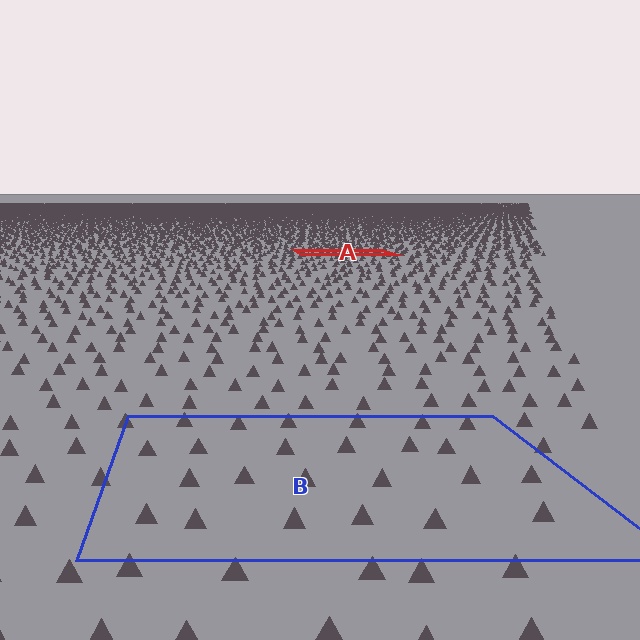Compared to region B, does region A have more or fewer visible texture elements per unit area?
Region A has more texture elements per unit area — they are packed more densely because it is farther away.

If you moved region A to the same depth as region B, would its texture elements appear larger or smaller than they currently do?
They would appear larger. At a closer depth, the same texture elements are projected at a bigger on-screen size.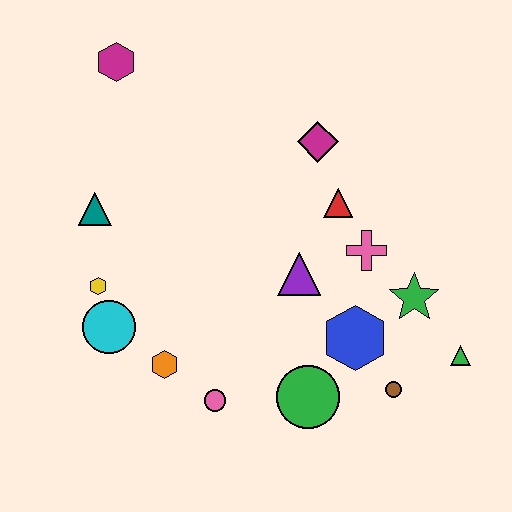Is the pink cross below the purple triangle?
No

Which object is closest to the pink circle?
The orange hexagon is closest to the pink circle.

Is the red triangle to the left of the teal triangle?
No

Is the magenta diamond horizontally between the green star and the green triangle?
No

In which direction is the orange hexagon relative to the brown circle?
The orange hexagon is to the left of the brown circle.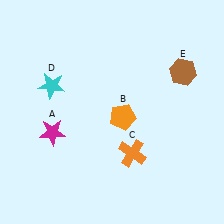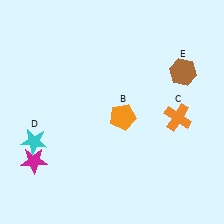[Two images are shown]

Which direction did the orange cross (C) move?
The orange cross (C) moved right.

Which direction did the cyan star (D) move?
The cyan star (D) moved down.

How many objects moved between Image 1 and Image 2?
3 objects moved between the two images.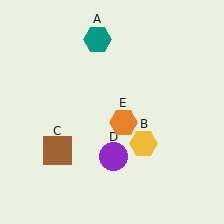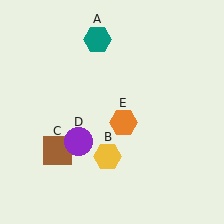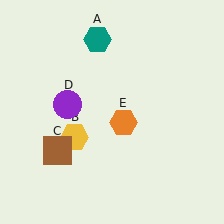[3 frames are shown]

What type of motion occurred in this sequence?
The yellow hexagon (object B), purple circle (object D) rotated clockwise around the center of the scene.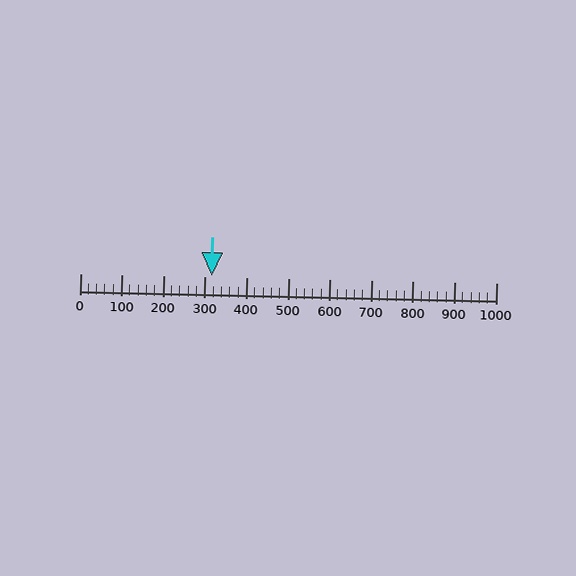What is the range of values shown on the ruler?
The ruler shows values from 0 to 1000.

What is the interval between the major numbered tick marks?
The major tick marks are spaced 100 units apart.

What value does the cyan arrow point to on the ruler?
The cyan arrow points to approximately 316.